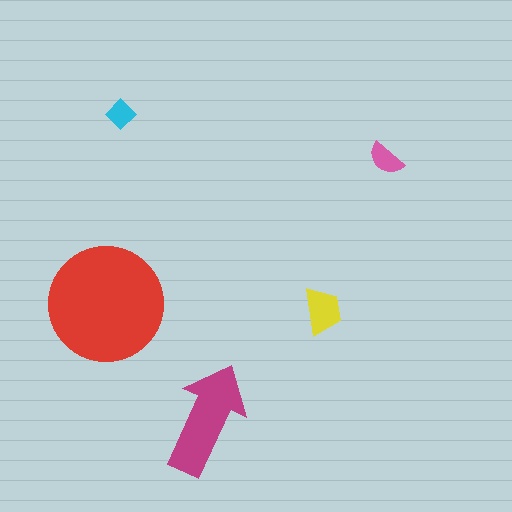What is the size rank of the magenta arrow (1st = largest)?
2nd.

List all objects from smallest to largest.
The cyan diamond, the pink semicircle, the yellow trapezoid, the magenta arrow, the red circle.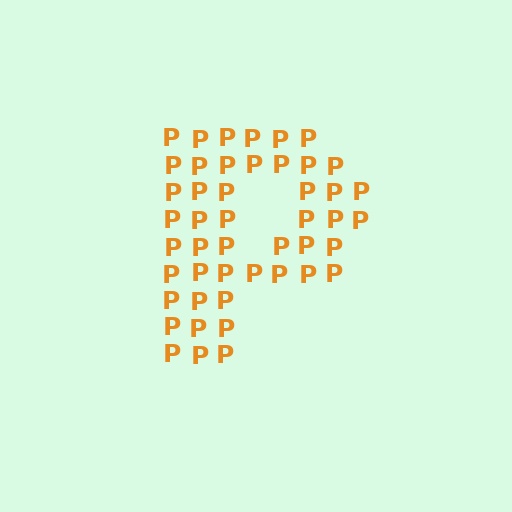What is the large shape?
The large shape is the letter P.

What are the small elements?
The small elements are letter P's.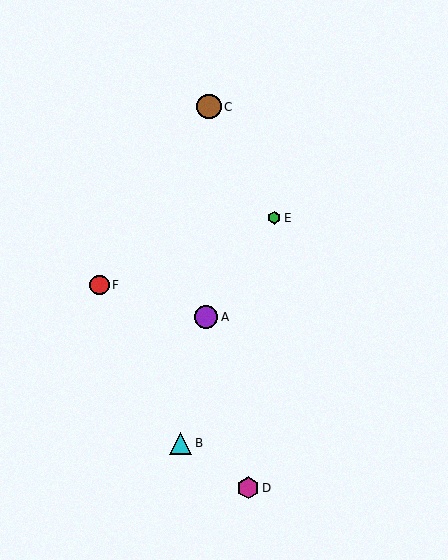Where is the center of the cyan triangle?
The center of the cyan triangle is at (181, 443).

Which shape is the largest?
The brown circle (labeled C) is the largest.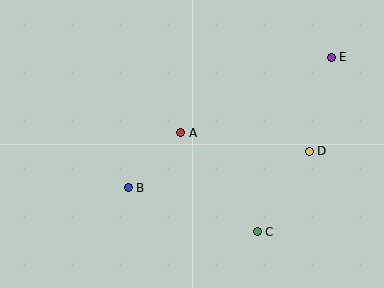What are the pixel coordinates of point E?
Point E is at (331, 57).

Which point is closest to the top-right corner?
Point E is closest to the top-right corner.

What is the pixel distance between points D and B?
The distance between D and B is 185 pixels.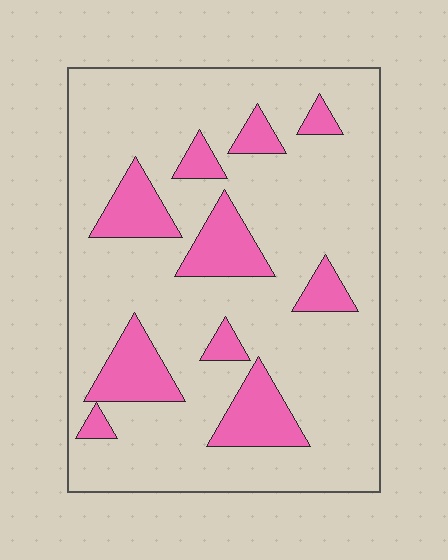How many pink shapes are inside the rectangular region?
10.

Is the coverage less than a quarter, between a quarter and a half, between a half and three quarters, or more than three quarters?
Less than a quarter.